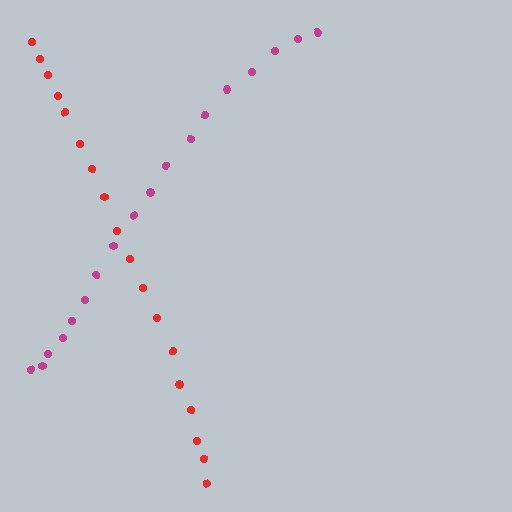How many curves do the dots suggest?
There are 2 distinct paths.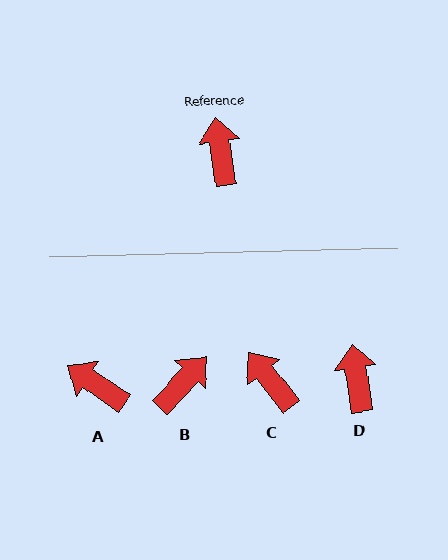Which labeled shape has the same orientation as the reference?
D.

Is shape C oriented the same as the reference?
No, it is off by about 30 degrees.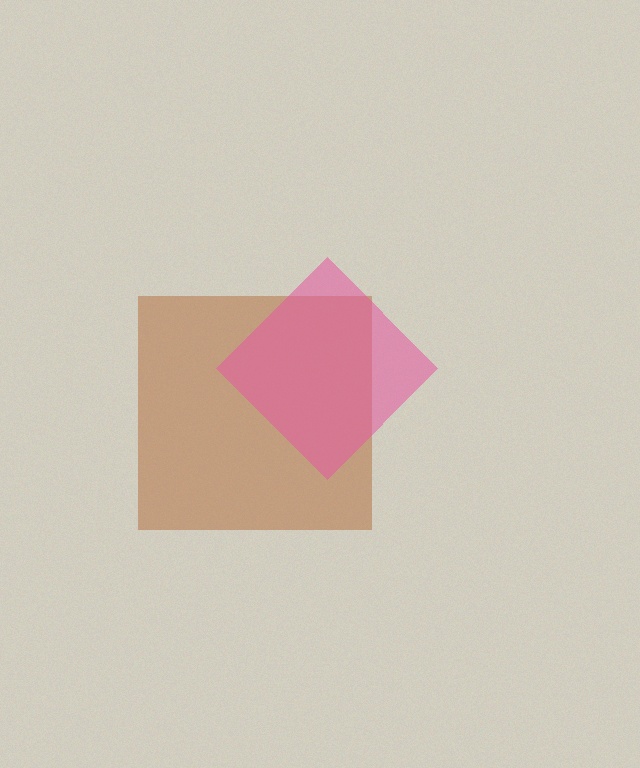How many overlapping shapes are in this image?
There are 2 overlapping shapes in the image.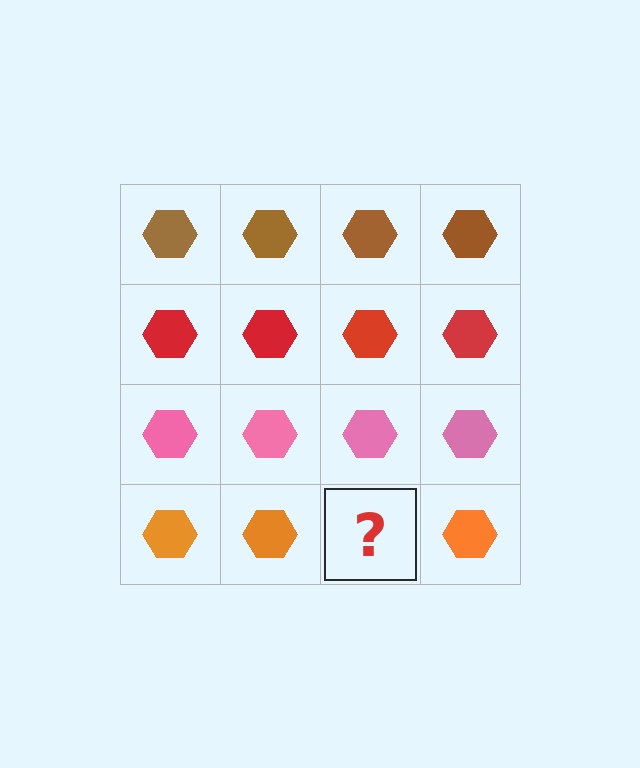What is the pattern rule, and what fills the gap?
The rule is that each row has a consistent color. The gap should be filled with an orange hexagon.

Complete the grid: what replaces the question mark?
The question mark should be replaced with an orange hexagon.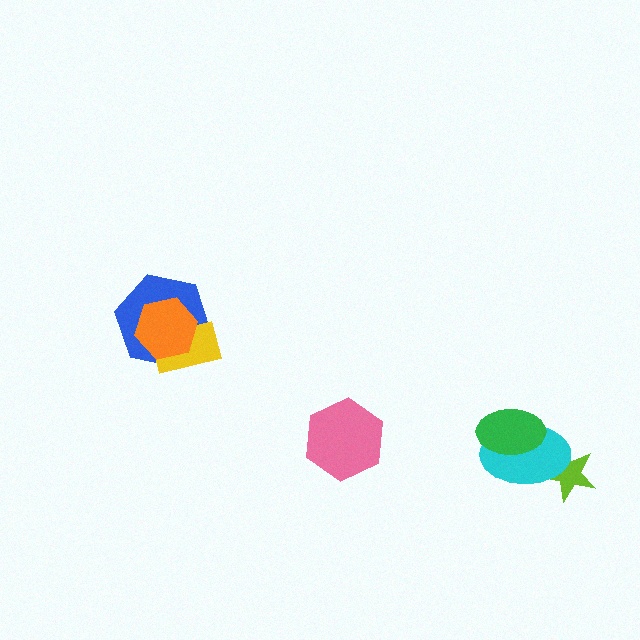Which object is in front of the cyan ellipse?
The green ellipse is in front of the cyan ellipse.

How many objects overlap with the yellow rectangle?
2 objects overlap with the yellow rectangle.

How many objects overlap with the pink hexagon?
0 objects overlap with the pink hexagon.